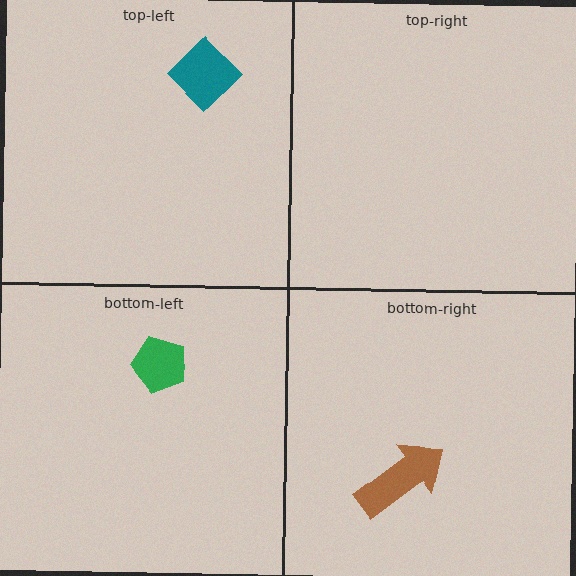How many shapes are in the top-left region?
1.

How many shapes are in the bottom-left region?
1.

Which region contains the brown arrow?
The bottom-right region.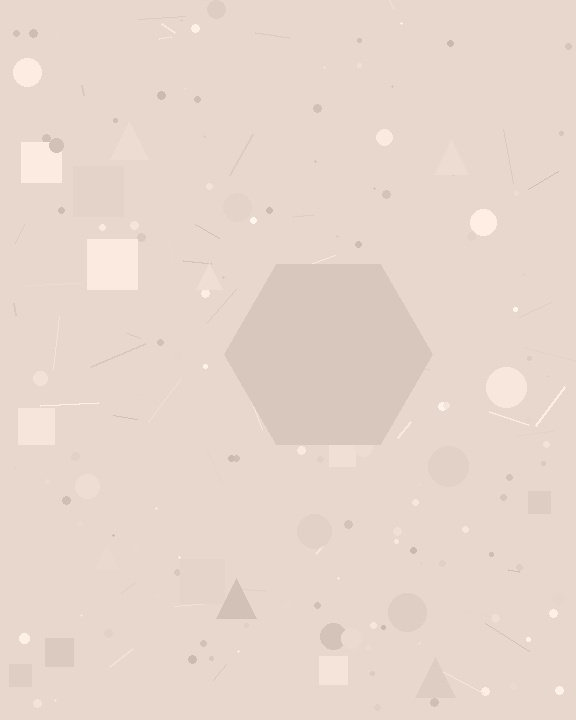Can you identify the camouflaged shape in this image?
The camouflaged shape is a hexagon.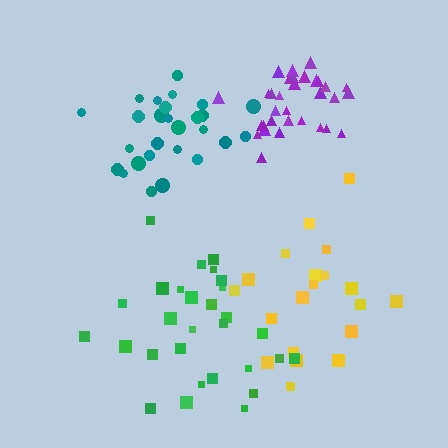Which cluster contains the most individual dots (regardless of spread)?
Purple (33).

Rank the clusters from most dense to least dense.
purple, teal, green, yellow.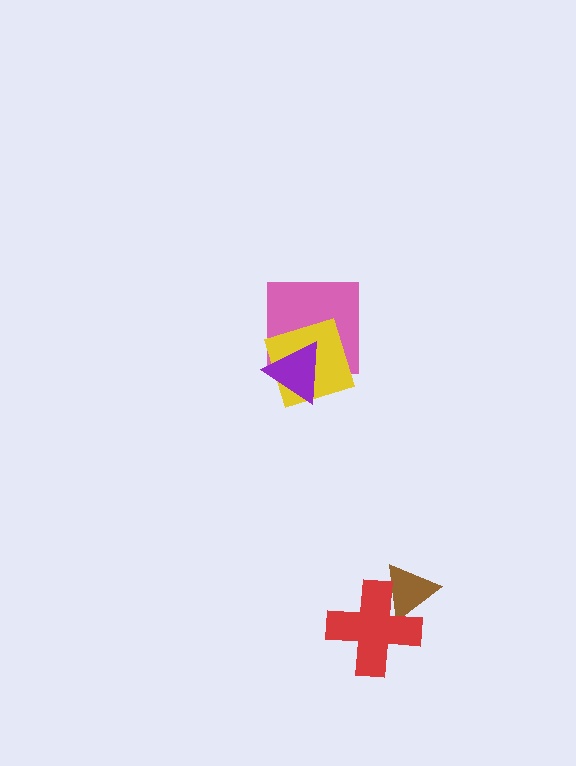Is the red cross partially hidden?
No, no other shape covers it.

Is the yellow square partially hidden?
Yes, it is partially covered by another shape.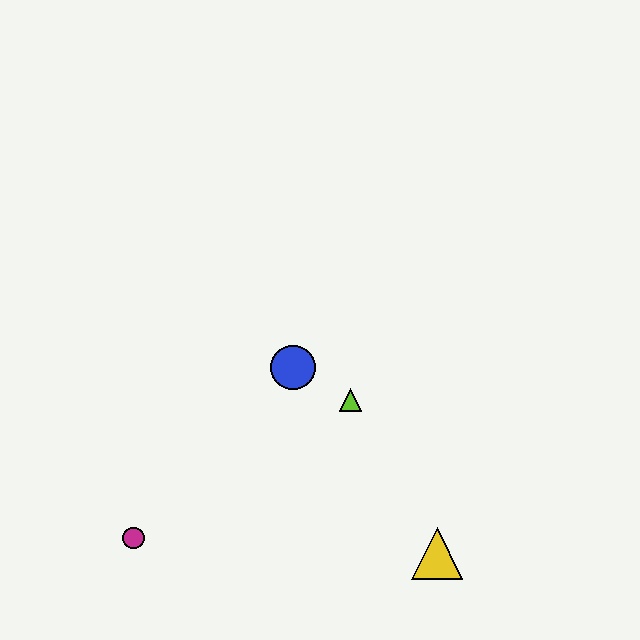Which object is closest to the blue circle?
The lime triangle is closest to the blue circle.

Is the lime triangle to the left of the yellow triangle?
Yes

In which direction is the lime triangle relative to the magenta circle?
The lime triangle is to the right of the magenta circle.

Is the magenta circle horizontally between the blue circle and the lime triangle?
No